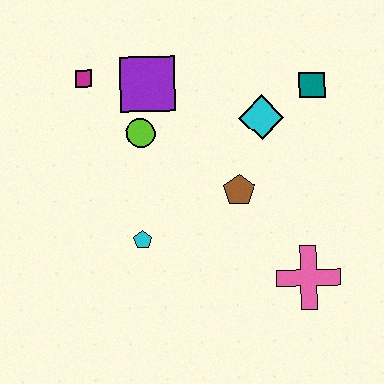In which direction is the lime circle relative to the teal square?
The lime circle is to the left of the teal square.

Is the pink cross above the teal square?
No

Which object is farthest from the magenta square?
The pink cross is farthest from the magenta square.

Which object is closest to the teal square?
The cyan diamond is closest to the teal square.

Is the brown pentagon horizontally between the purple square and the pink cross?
Yes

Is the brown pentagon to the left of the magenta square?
No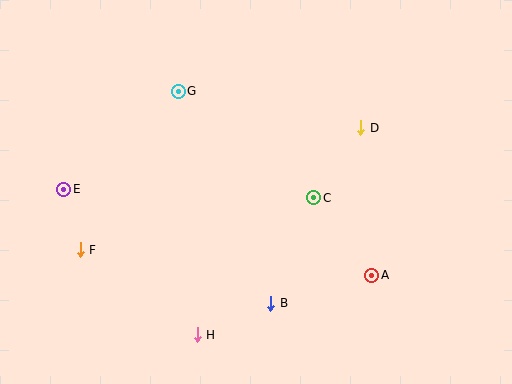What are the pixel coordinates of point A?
Point A is at (372, 275).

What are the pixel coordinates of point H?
Point H is at (197, 335).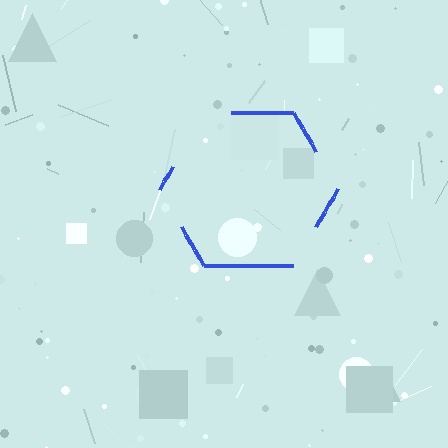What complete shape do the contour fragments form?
The contour fragments form a hexagon.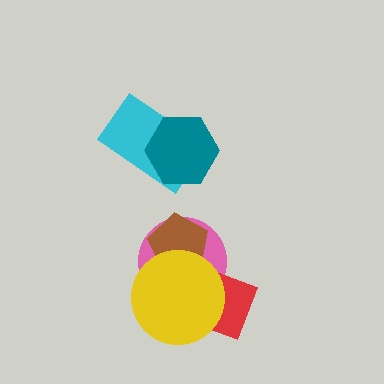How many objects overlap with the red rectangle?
3 objects overlap with the red rectangle.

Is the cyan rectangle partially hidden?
Yes, it is partially covered by another shape.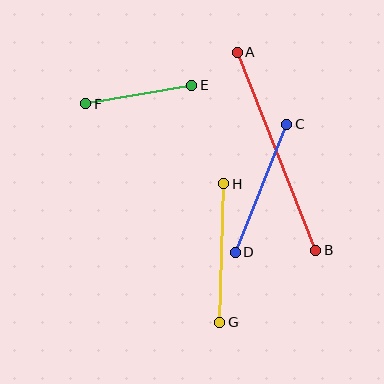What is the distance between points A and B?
The distance is approximately 213 pixels.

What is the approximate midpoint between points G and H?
The midpoint is at approximately (222, 253) pixels.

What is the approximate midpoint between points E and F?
The midpoint is at approximately (139, 95) pixels.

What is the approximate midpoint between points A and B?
The midpoint is at approximately (276, 151) pixels.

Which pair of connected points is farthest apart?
Points A and B are farthest apart.